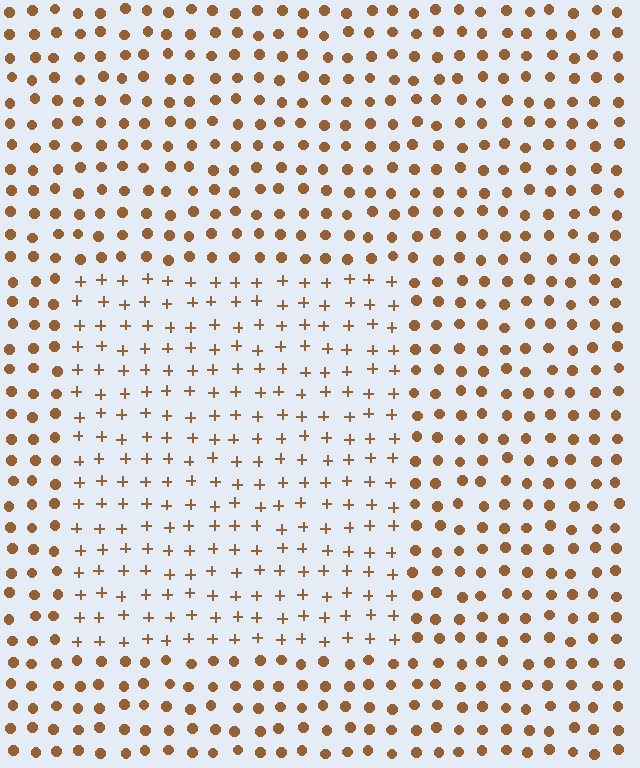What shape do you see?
I see a rectangle.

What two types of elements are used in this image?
The image uses plus signs inside the rectangle region and circles outside it.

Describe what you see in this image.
The image is filled with small brown elements arranged in a uniform grid. A rectangle-shaped region contains plus signs, while the surrounding area contains circles. The boundary is defined purely by the change in element shape.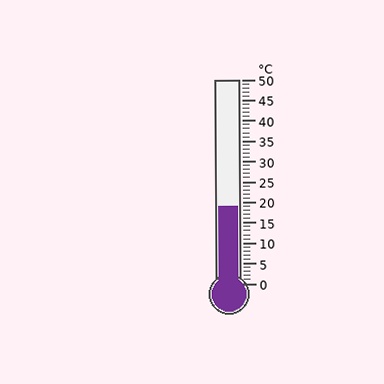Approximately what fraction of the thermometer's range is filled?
The thermometer is filled to approximately 40% of its range.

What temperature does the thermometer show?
The thermometer shows approximately 19°C.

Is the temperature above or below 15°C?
The temperature is above 15°C.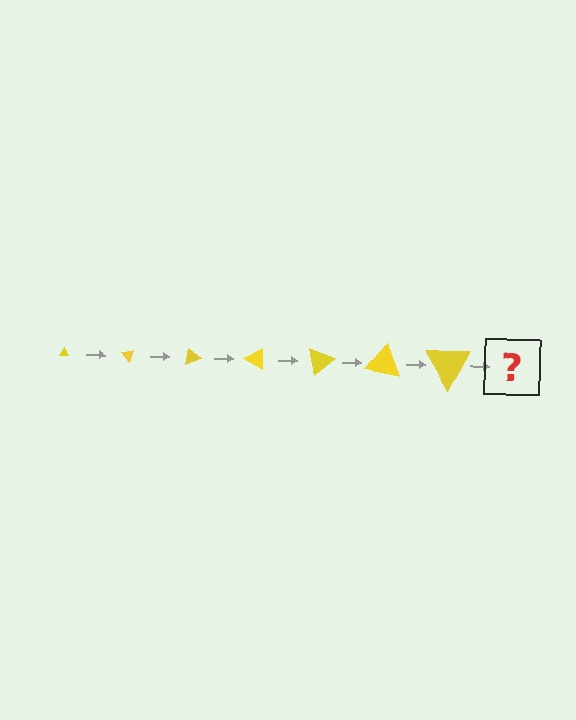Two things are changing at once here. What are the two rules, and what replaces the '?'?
The two rules are that the triangle grows larger each step and it rotates 50 degrees each step. The '?' should be a triangle, larger than the previous one and rotated 350 degrees from the start.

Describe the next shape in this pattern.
It should be a triangle, larger than the previous one and rotated 350 degrees from the start.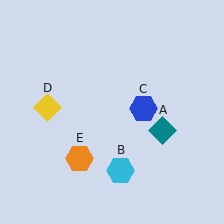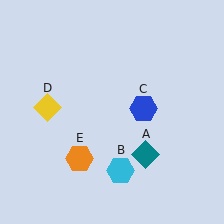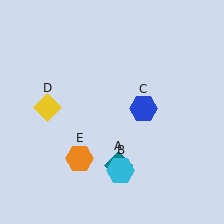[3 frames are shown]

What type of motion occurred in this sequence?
The teal diamond (object A) rotated clockwise around the center of the scene.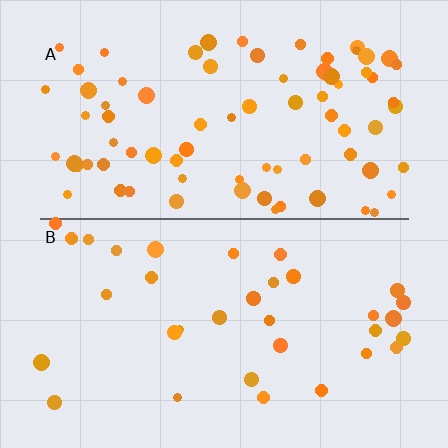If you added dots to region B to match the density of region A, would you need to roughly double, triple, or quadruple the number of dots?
Approximately double.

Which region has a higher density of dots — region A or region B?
A (the top).